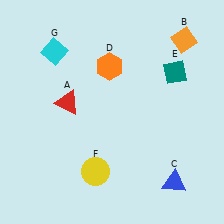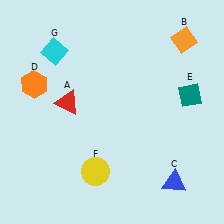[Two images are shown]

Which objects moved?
The objects that moved are: the orange hexagon (D), the teal diamond (E).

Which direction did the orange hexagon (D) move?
The orange hexagon (D) moved left.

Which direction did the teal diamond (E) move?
The teal diamond (E) moved down.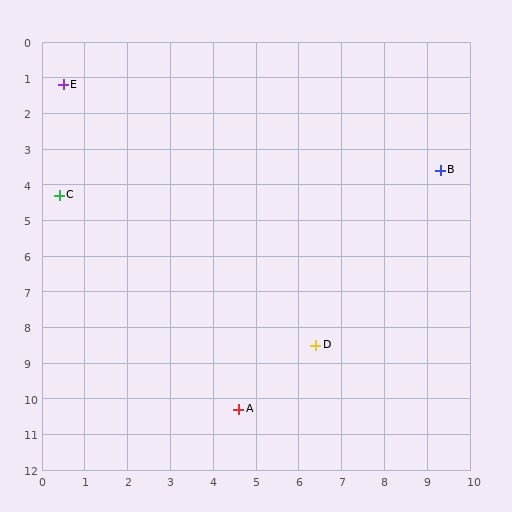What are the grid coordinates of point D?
Point D is at approximately (6.4, 8.5).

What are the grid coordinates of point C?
Point C is at approximately (0.4, 4.3).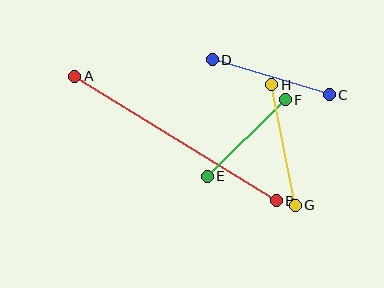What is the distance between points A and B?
The distance is approximately 237 pixels.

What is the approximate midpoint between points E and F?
The midpoint is at approximately (246, 138) pixels.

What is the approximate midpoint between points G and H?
The midpoint is at approximately (283, 145) pixels.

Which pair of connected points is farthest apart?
Points A and B are farthest apart.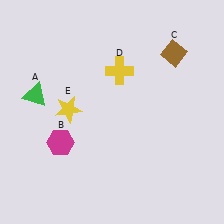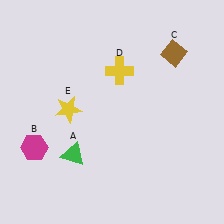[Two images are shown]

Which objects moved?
The objects that moved are: the green triangle (A), the magenta hexagon (B).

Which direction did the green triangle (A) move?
The green triangle (A) moved down.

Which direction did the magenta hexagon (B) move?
The magenta hexagon (B) moved left.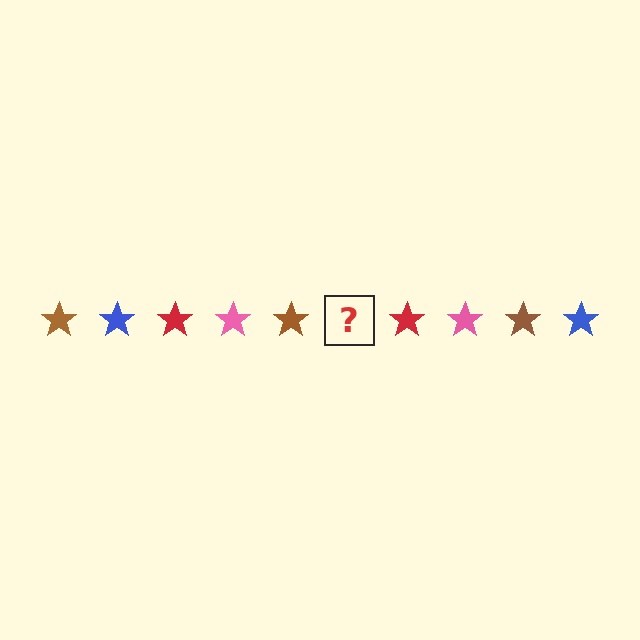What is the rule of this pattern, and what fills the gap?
The rule is that the pattern cycles through brown, blue, red, pink stars. The gap should be filled with a blue star.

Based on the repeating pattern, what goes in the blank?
The blank should be a blue star.